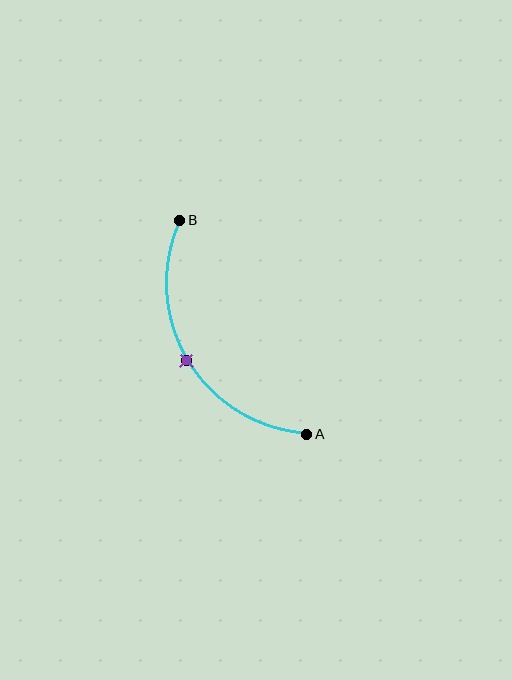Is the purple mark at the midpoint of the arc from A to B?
Yes. The purple mark lies on the arc at equal arc-length from both A and B — it is the arc midpoint.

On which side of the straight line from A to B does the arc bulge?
The arc bulges to the left of the straight line connecting A and B.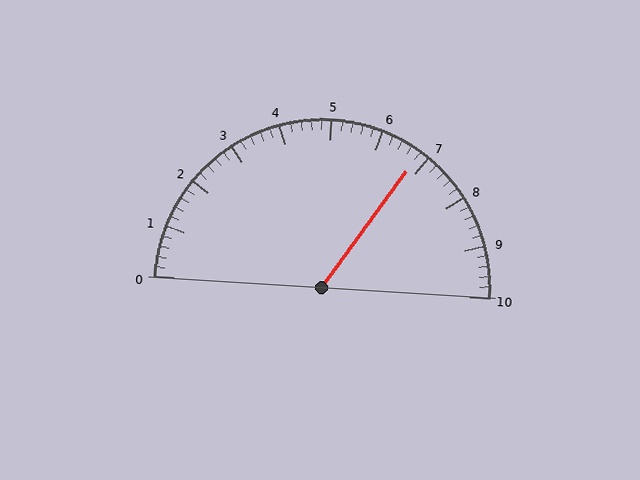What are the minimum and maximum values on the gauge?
The gauge ranges from 0 to 10.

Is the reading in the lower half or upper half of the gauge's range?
The reading is in the upper half of the range (0 to 10).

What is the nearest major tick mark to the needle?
The nearest major tick mark is 7.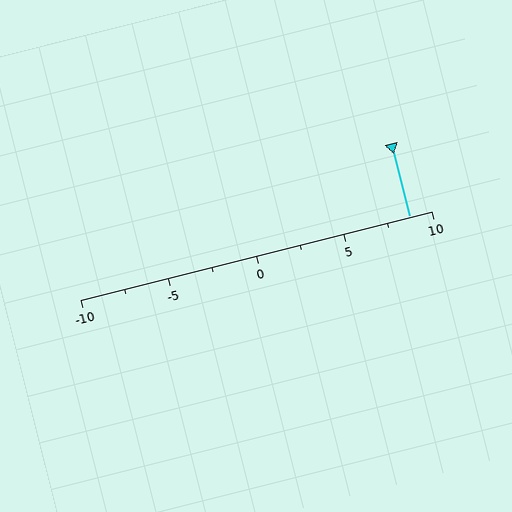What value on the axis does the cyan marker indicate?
The marker indicates approximately 8.8.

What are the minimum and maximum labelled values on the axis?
The axis runs from -10 to 10.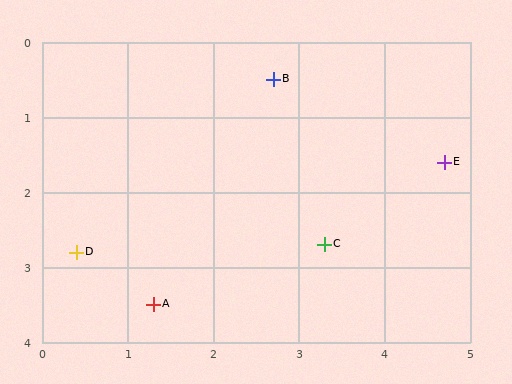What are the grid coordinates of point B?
Point B is at approximately (2.7, 0.5).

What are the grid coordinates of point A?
Point A is at approximately (1.3, 3.5).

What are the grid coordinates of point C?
Point C is at approximately (3.3, 2.7).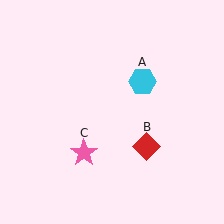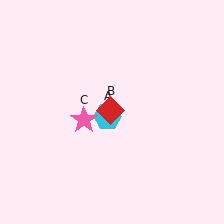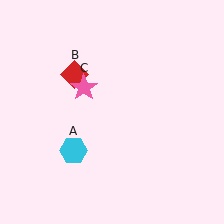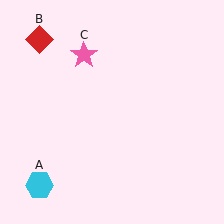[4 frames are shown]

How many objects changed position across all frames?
3 objects changed position: cyan hexagon (object A), red diamond (object B), pink star (object C).